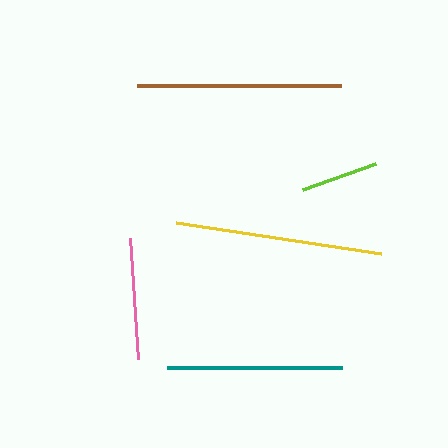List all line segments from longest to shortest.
From longest to shortest: yellow, brown, teal, pink, lime.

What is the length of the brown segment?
The brown segment is approximately 205 pixels long.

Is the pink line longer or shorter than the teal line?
The teal line is longer than the pink line.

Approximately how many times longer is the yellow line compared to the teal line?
The yellow line is approximately 1.2 times the length of the teal line.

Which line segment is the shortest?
The lime line is the shortest at approximately 77 pixels.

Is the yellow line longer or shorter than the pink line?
The yellow line is longer than the pink line.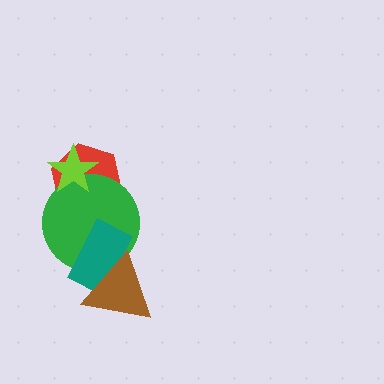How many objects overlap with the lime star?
2 objects overlap with the lime star.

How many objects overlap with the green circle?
4 objects overlap with the green circle.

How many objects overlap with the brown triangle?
2 objects overlap with the brown triangle.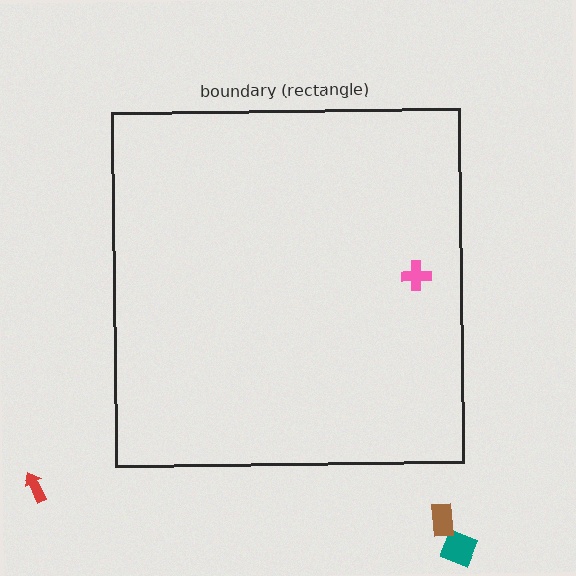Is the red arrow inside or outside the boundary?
Outside.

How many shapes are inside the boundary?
1 inside, 3 outside.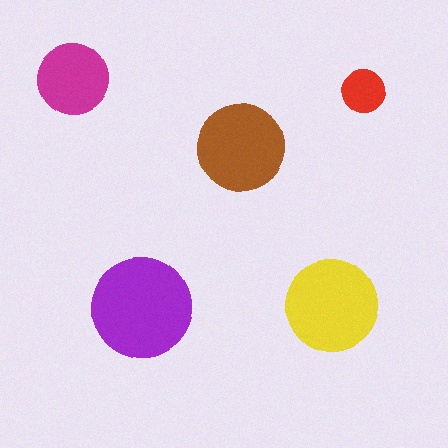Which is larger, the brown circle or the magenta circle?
The brown one.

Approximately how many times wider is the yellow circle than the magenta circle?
About 1.5 times wider.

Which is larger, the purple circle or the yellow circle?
The purple one.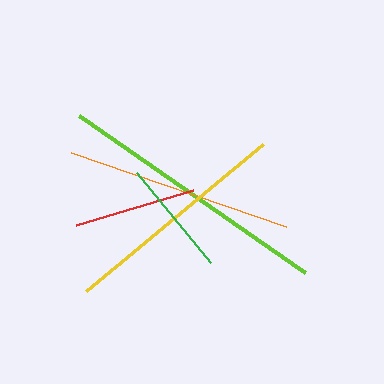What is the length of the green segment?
The green segment is approximately 117 pixels long.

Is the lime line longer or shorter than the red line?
The lime line is longer than the red line.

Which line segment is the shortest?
The green line is the shortest at approximately 117 pixels.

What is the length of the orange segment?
The orange segment is approximately 228 pixels long.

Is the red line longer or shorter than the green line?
The red line is longer than the green line.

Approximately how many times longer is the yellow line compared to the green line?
The yellow line is approximately 2.0 times the length of the green line.